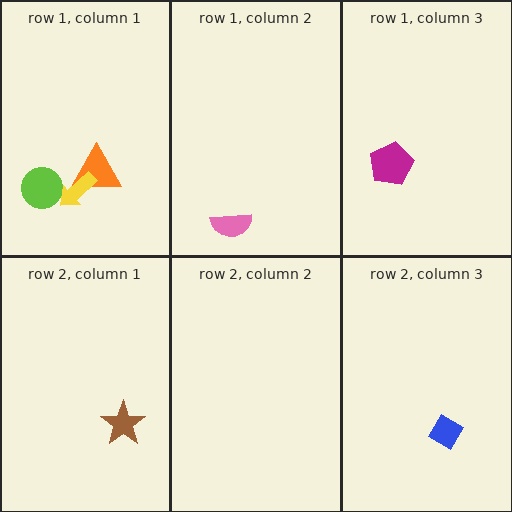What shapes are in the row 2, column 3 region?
The blue diamond.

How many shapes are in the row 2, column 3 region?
1.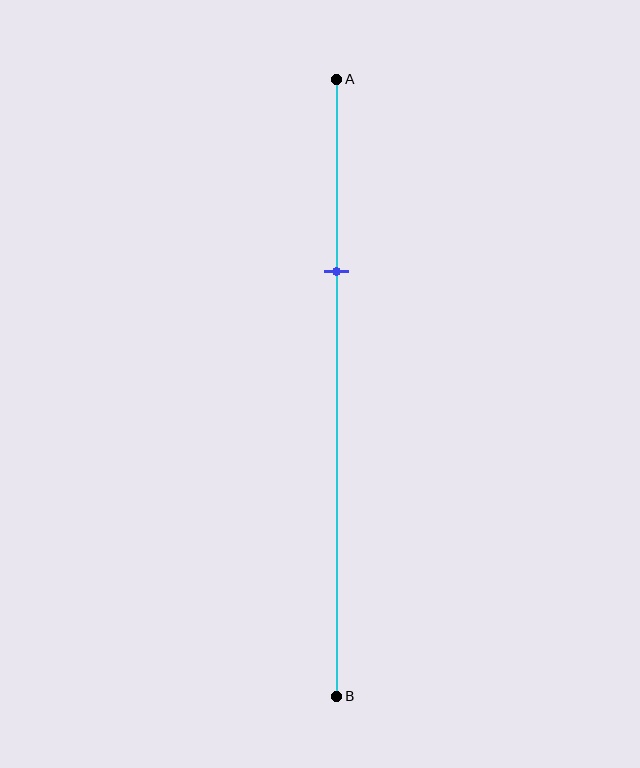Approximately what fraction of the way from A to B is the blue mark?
The blue mark is approximately 30% of the way from A to B.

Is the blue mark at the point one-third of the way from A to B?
Yes, the mark is approximately at the one-third point.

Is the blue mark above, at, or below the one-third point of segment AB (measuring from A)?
The blue mark is approximately at the one-third point of segment AB.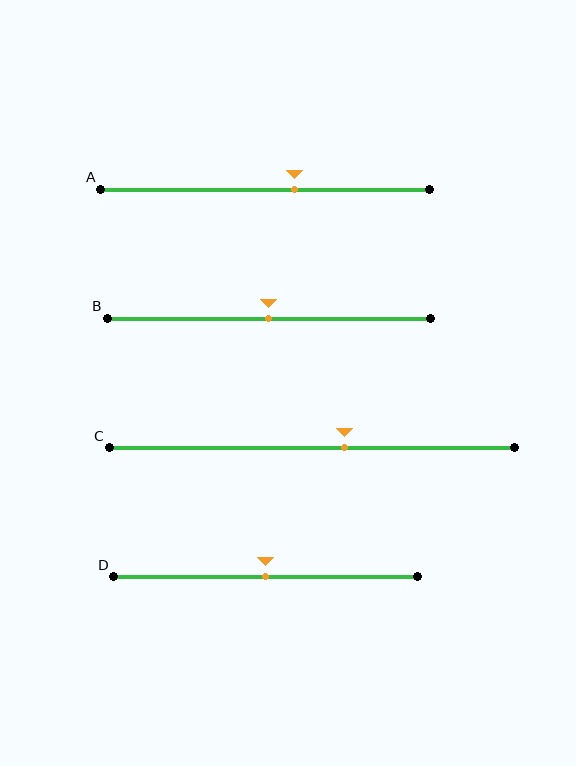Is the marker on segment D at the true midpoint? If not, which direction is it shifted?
Yes, the marker on segment D is at the true midpoint.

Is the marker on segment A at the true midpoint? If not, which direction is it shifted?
No, the marker on segment A is shifted to the right by about 9% of the segment length.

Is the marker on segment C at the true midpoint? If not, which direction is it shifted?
No, the marker on segment C is shifted to the right by about 8% of the segment length.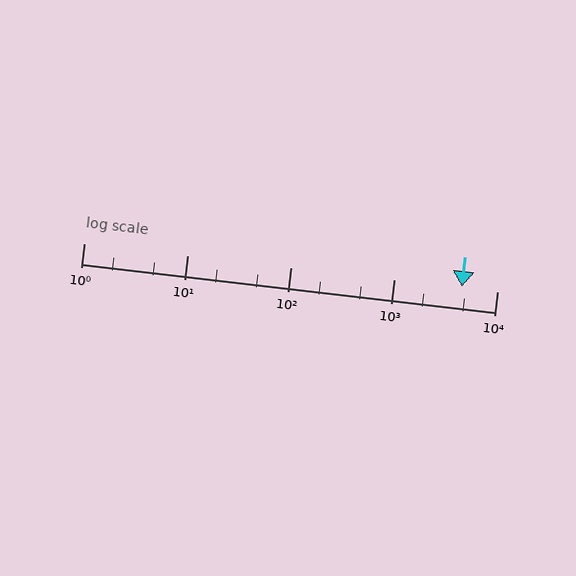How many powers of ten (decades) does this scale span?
The scale spans 4 decades, from 1 to 10000.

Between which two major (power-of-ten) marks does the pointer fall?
The pointer is between 1000 and 10000.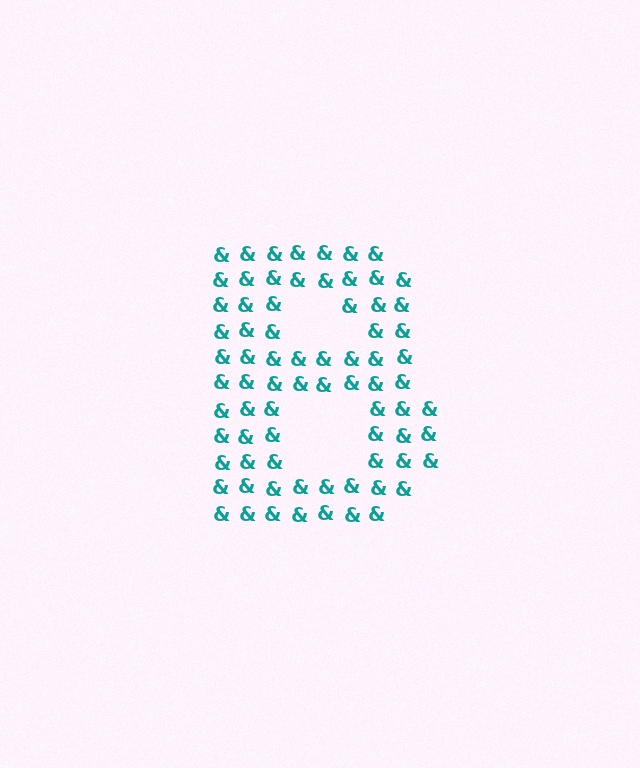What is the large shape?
The large shape is the letter B.